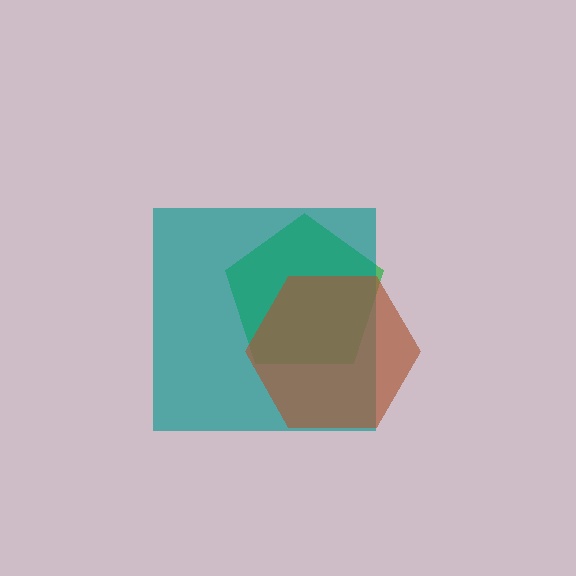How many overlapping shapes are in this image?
There are 3 overlapping shapes in the image.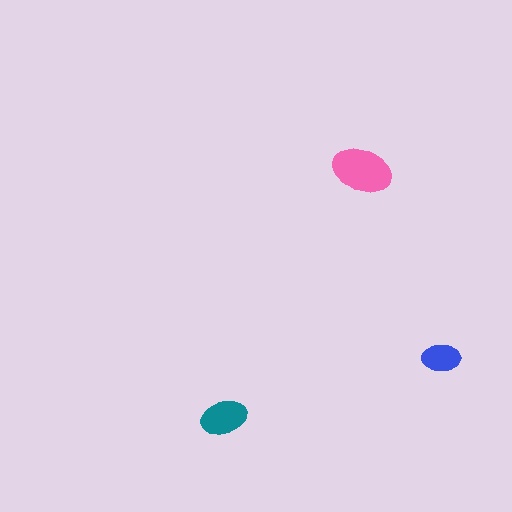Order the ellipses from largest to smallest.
the pink one, the teal one, the blue one.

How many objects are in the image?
There are 3 objects in the image.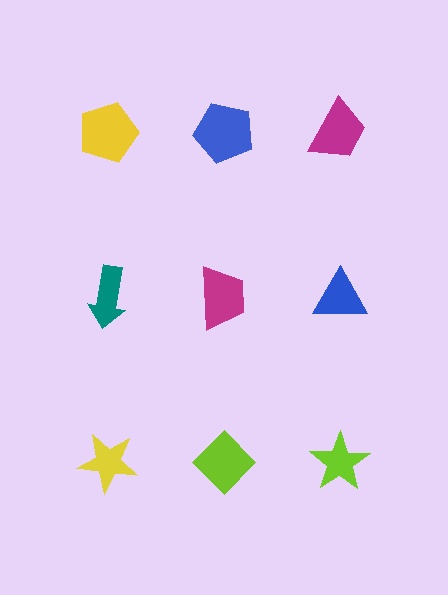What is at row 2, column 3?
A blue triangle.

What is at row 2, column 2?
A magenta trapezoid.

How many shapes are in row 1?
3 shapes.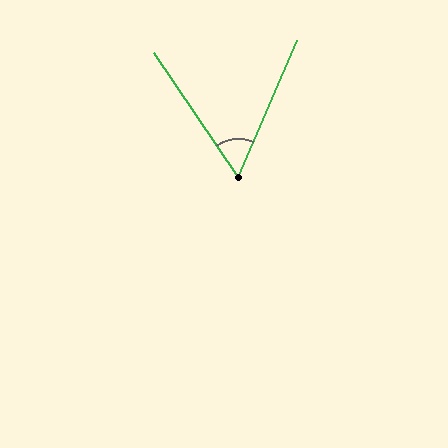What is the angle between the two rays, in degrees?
Approximately 58 degrees.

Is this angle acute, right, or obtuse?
It is acute.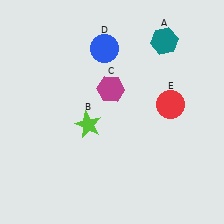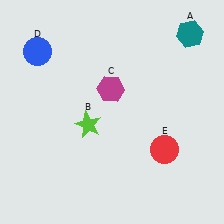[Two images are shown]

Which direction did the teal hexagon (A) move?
The teal hexagon (A) moved right.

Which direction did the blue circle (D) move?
The blue circle (D) moved left.